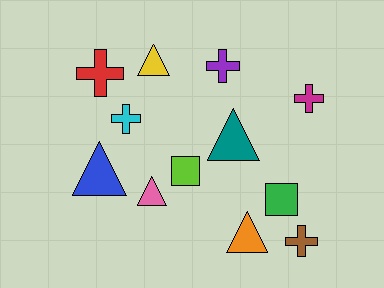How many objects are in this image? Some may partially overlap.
There are 12 objects.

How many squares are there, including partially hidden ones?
There are 2 squares.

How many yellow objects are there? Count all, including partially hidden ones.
There is 1 yellow object.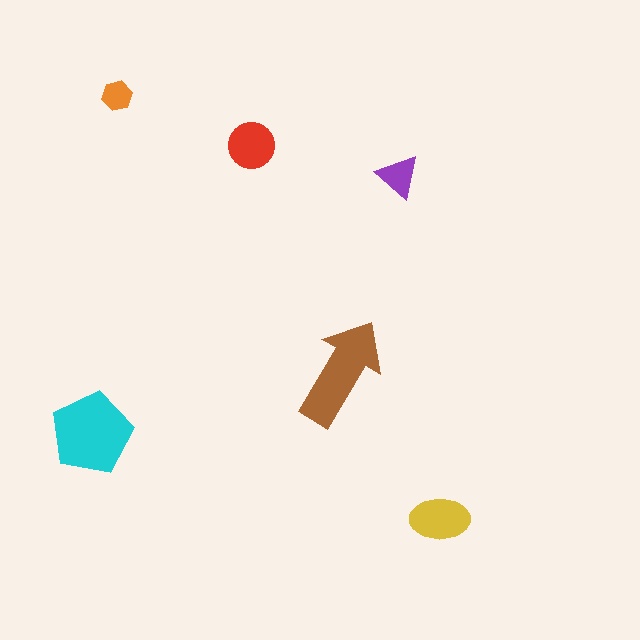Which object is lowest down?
The yellow ellipse is bottommost.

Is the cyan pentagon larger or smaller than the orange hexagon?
Larger.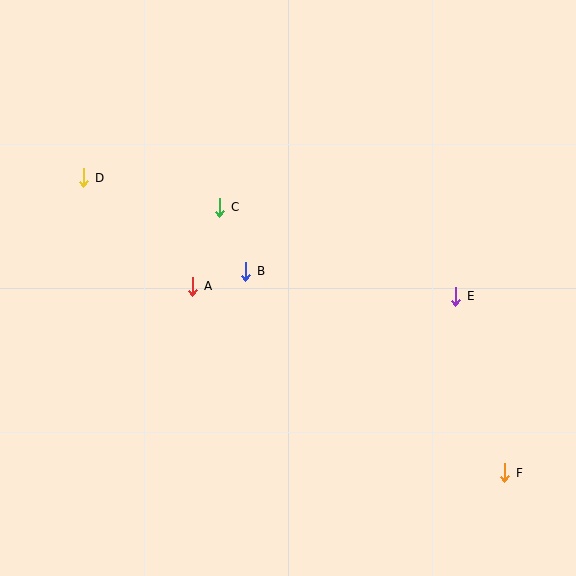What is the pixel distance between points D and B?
The distance between D and B is 187 pixels.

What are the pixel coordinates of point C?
Point C is at (220, 207).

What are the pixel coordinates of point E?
Point E is at (456, 296).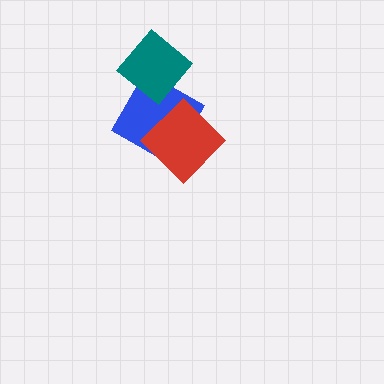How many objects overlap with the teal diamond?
1 object overlaps with the teal diamond.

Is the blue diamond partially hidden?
Yes, it is partially covered by another shape.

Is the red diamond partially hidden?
No, no other shape covers it.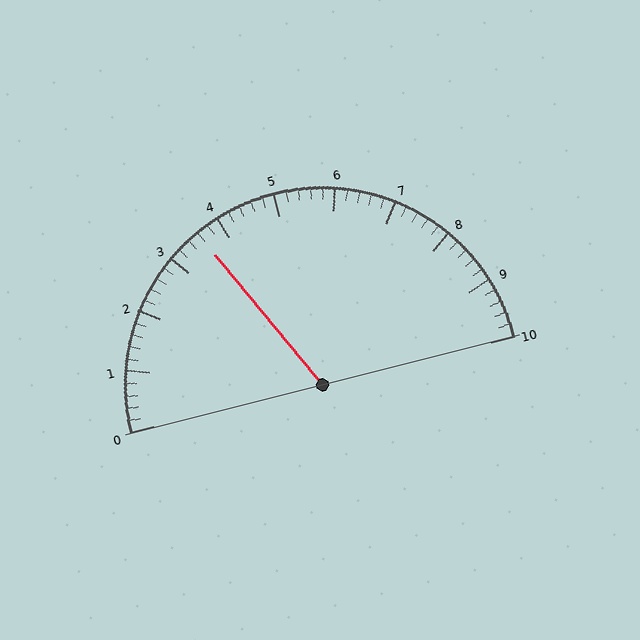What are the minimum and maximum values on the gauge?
The gauge ranges from 0 to 10.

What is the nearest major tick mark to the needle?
The nearest major tick mark is 4.